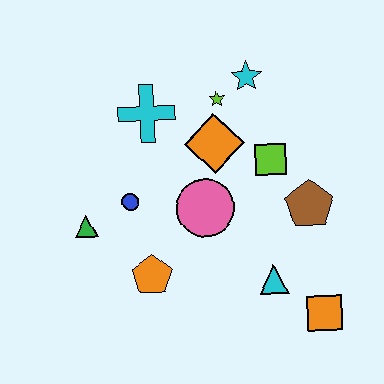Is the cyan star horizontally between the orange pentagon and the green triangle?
No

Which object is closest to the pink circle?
The orange diamond is closest to the pink circle.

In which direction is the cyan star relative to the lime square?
The cyan star is above the lime square.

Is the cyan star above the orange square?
Yes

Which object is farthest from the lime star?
The orange square is farthest from the lime star.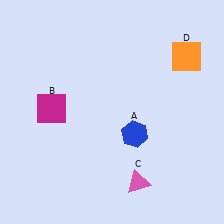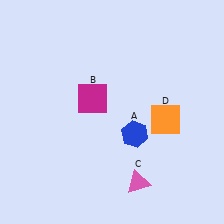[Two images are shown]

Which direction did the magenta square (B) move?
The magenta square (B) moved right.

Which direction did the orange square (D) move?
The orange square (D) moved down.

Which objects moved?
The objects that moved are: the magenta square (B), the orange square (D).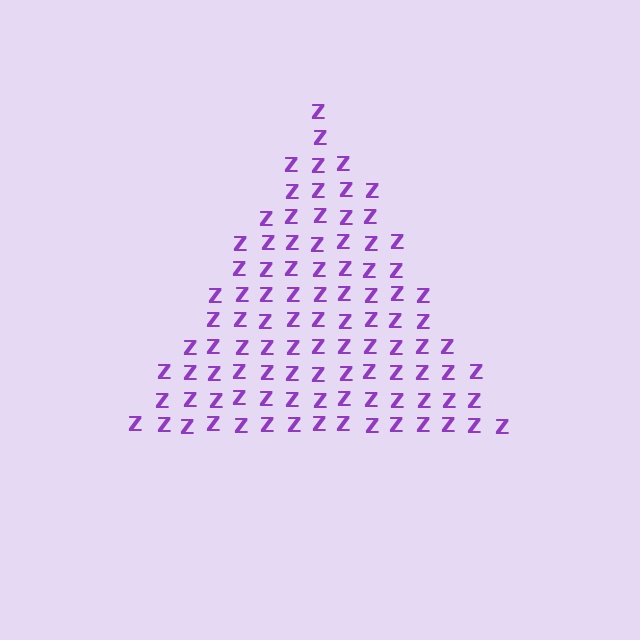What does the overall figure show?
The overall figure shows a triangle.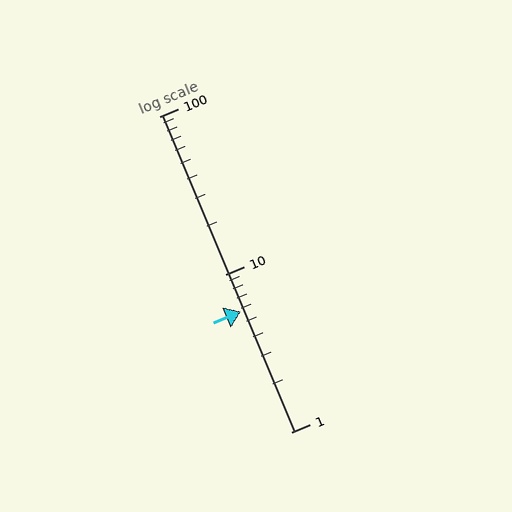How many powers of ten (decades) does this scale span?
The scale spans 2 decades, from 1 to 100.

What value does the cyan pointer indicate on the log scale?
The pointer indicates approximately 5.8.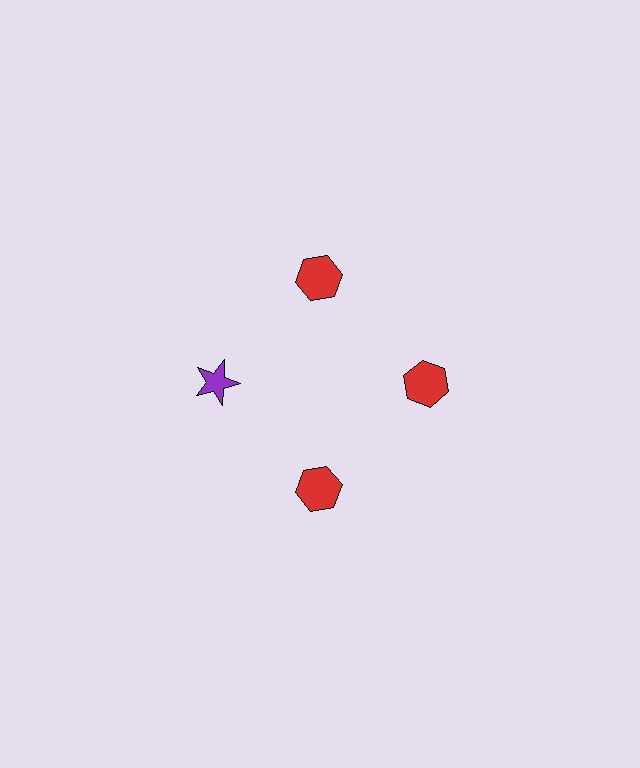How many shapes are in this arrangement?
There are 4 shapes arranged in a ring pattern.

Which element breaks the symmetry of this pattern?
The purple star at roughly the 9 o'clock position breaks the symmetry. All other shapes are red hexagons.